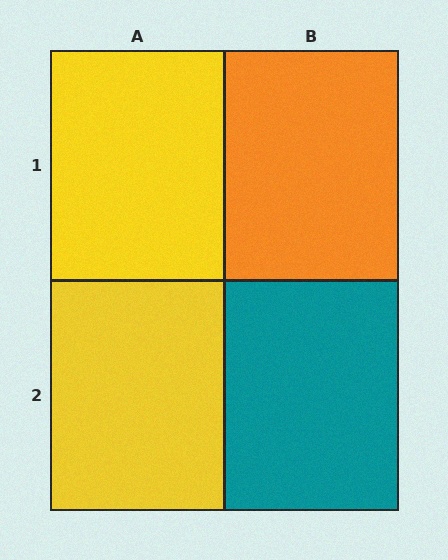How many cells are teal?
1 cell is teal.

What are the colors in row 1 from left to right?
Yellow, orange.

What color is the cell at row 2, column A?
Yellow.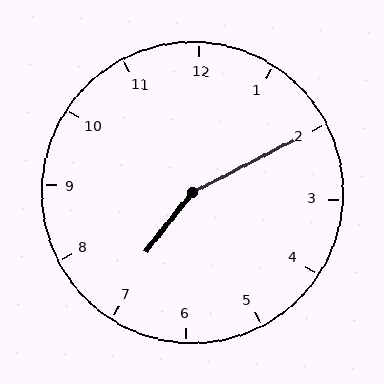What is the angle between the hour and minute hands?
Approximately 155 degrees.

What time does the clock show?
7:10.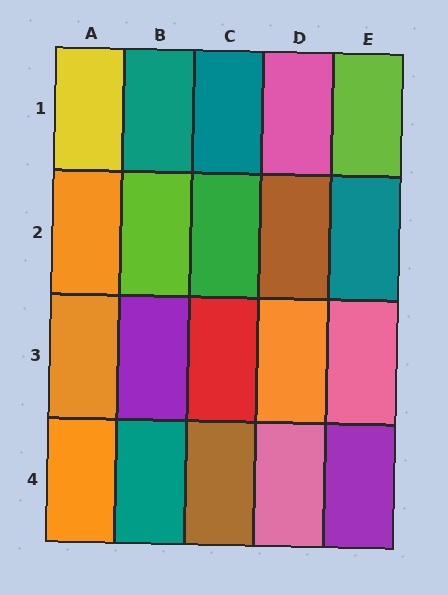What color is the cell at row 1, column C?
Teal.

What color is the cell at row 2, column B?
Lime.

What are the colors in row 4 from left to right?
Orange, teal, brown, pink, purple.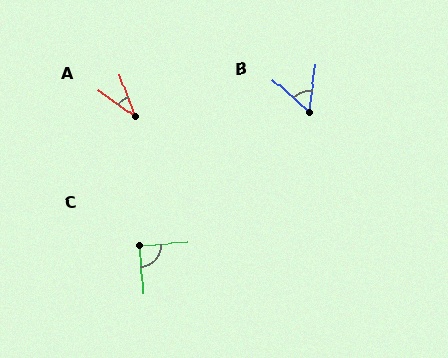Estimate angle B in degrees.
Approximately 55 degrees.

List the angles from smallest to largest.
A (36°), B (55°), C (90°).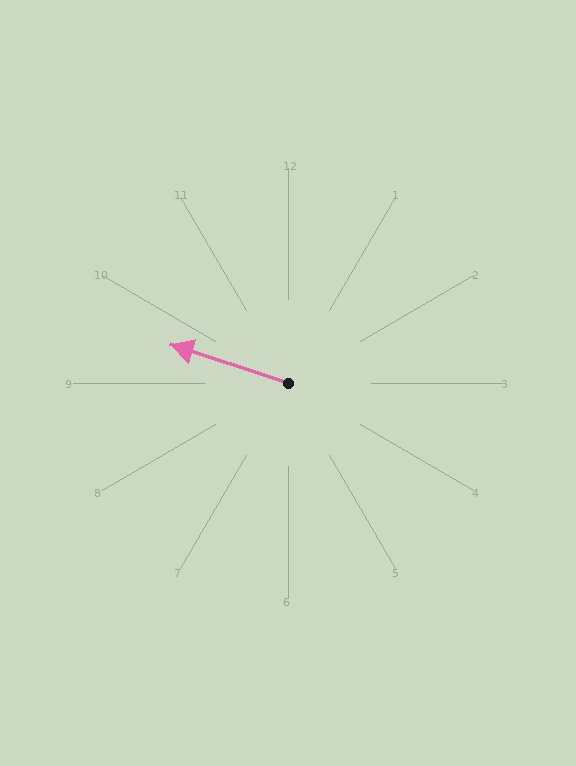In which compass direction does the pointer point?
West.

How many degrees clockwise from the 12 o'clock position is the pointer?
Approximately 288 degrees.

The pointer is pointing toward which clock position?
Roughly 10 o'clock.